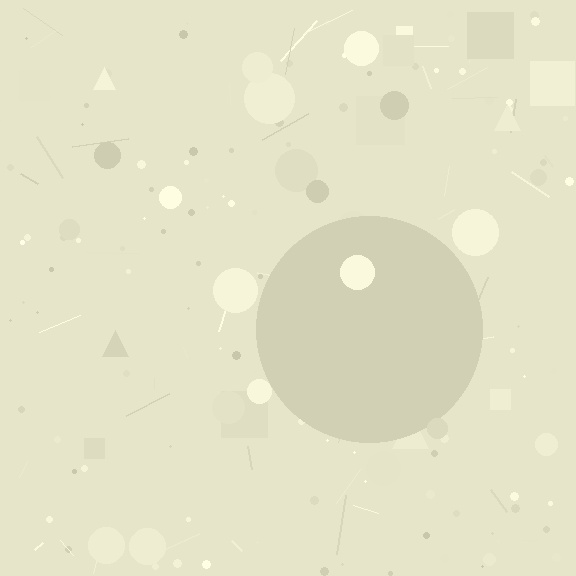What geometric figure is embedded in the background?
A circle is embedded in the background.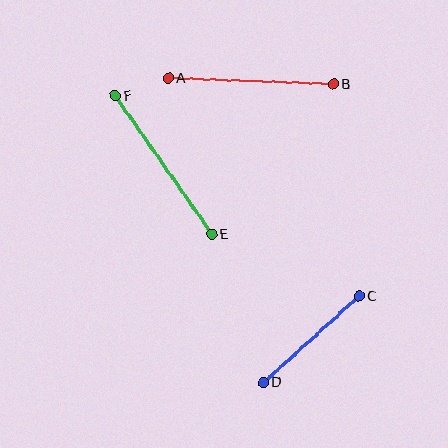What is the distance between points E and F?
The distance is approximately 169 pixels.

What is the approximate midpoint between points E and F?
The midpoint is at approximately (164, 165) pixels.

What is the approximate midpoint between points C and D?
The midpoint is at approximately (311, 339) pixels.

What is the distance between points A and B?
The distance is approximately 166 pixels.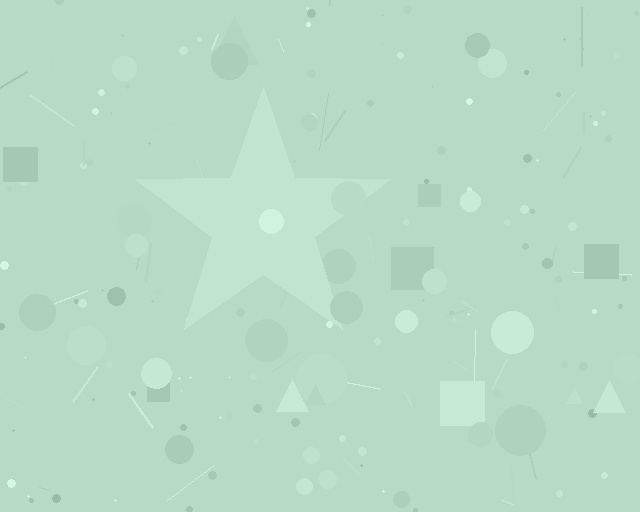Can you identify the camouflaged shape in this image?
The camouflaged shape is a star.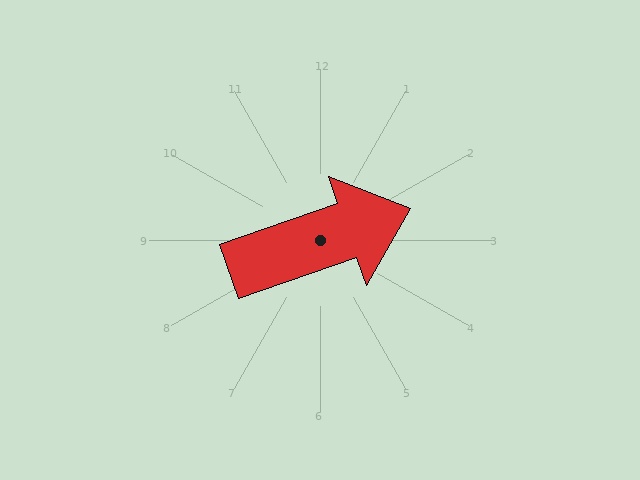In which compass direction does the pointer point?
East.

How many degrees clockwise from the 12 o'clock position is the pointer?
Approximately 71 degrees.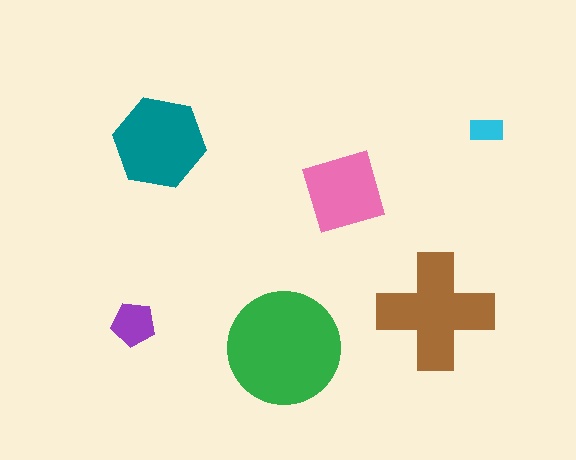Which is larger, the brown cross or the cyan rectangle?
The brown cross.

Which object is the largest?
The green circle.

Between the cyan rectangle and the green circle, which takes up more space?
The green circle.